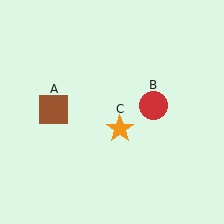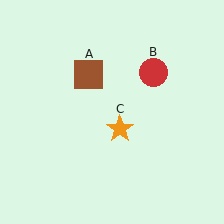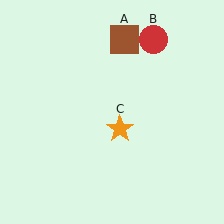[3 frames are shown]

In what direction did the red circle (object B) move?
The red circle (object B) moved up.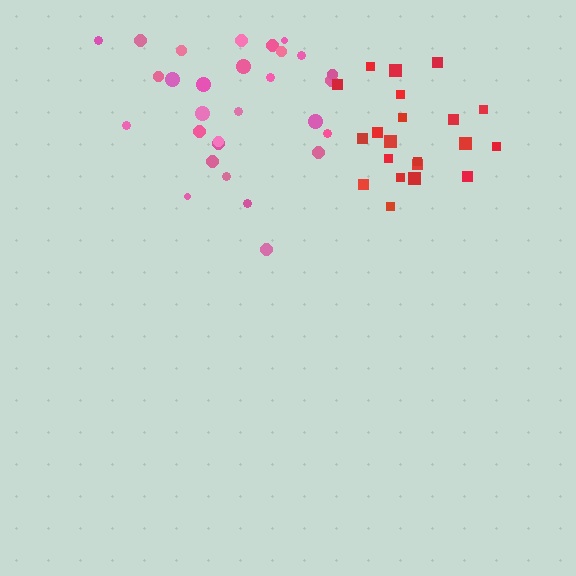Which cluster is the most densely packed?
Red.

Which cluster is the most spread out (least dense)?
Pink.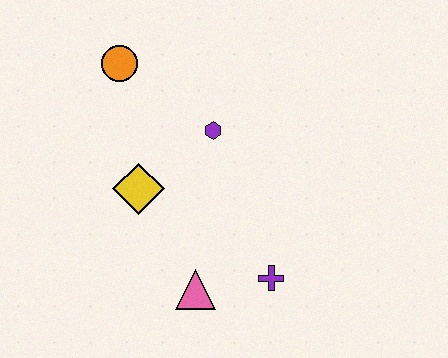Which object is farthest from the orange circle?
The purple cross is farthest from the orange circle.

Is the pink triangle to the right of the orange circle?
Yes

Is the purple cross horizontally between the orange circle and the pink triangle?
No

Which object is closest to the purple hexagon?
The yellow diamond is closest to the purple hexagon.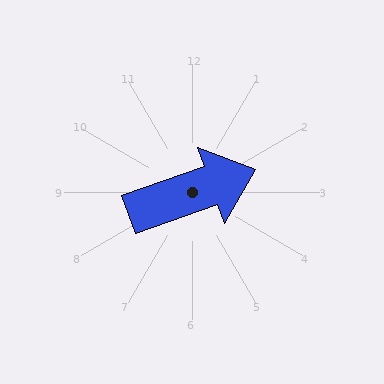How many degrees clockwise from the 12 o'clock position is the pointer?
Approximately 70 degrees.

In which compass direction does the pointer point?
East.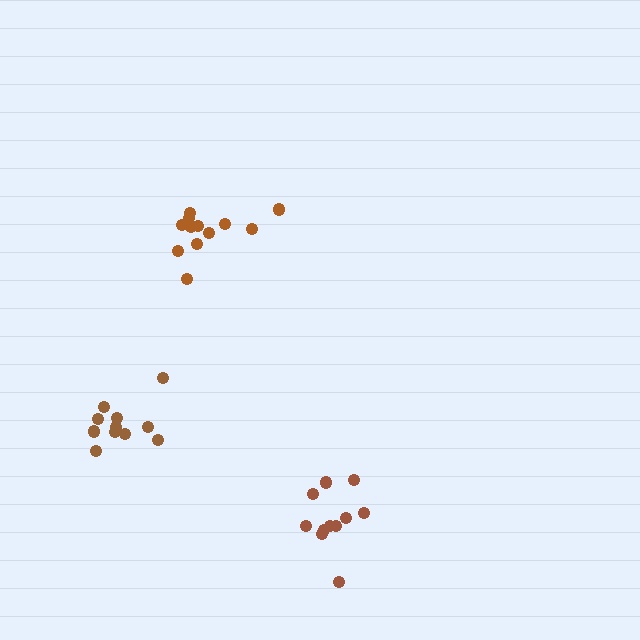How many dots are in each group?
Group 1: 12 dots, Group 2: 11 dots, Group 3: 11 dots (34 total).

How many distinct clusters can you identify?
There are 3 distinct clusters.